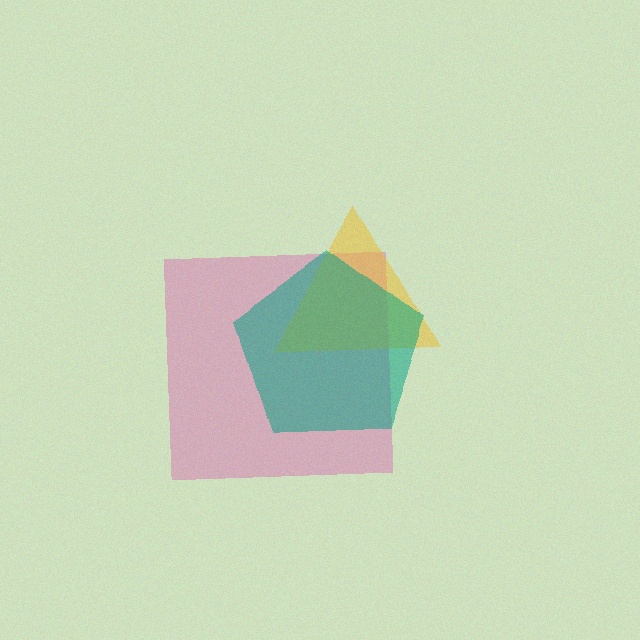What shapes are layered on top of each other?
The layered shapes are: a pink square, a yellow triangle, a teal pentagon.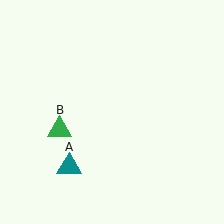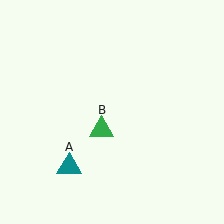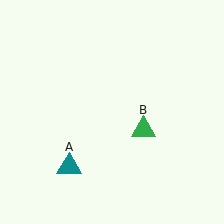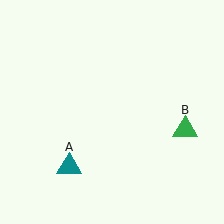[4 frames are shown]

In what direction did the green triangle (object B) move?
The green triangle (object B) moved right.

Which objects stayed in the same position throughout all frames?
Teal triangle (object A) remained stationary.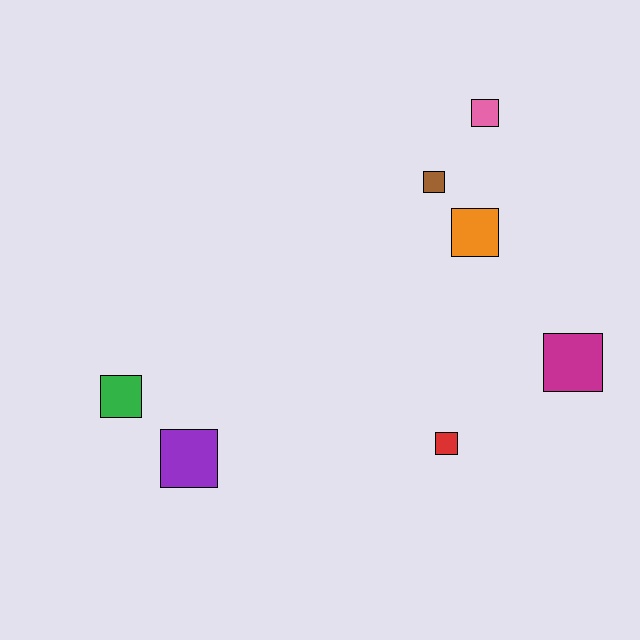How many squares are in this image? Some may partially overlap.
There are 7 squares.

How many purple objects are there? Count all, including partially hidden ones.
There is 1 purple object.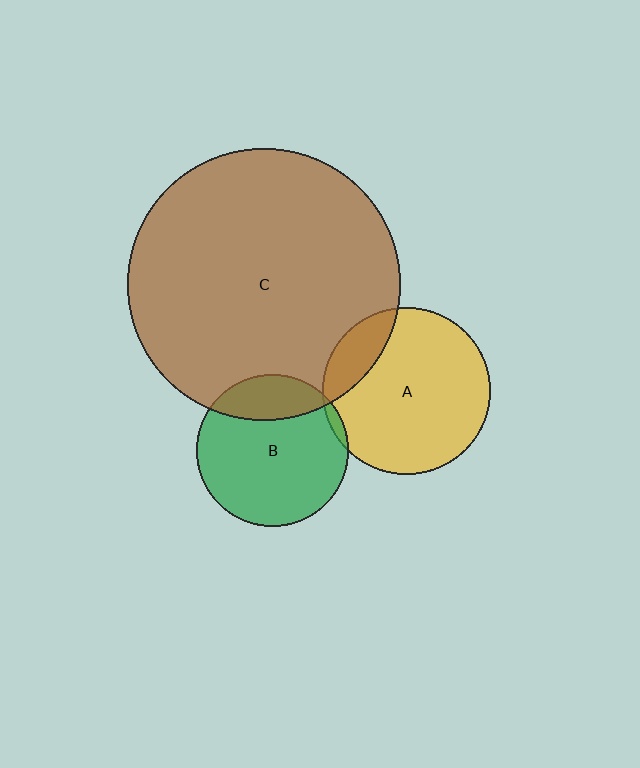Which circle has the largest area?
Circle C (brown).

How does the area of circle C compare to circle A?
Approximately 2.6 times.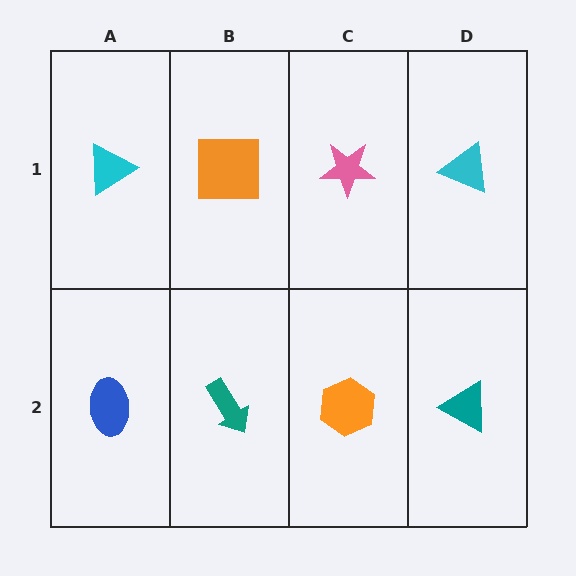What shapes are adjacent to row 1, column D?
A teal triangle (row 2, column D), a pink star (row 1, column C).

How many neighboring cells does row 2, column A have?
2.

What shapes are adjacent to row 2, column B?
An orange square (row 1, column B), a blue ellipse (row 2, column A), an orange hexagon (row 2, column C).